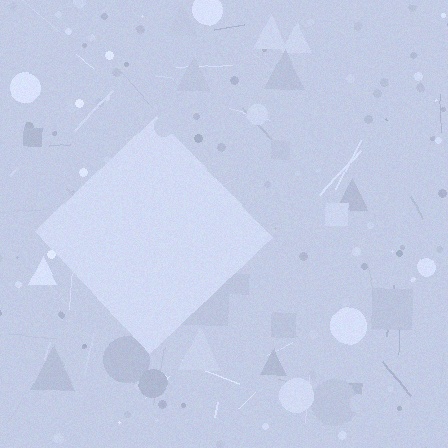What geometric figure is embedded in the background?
A diamond is embedded in the background.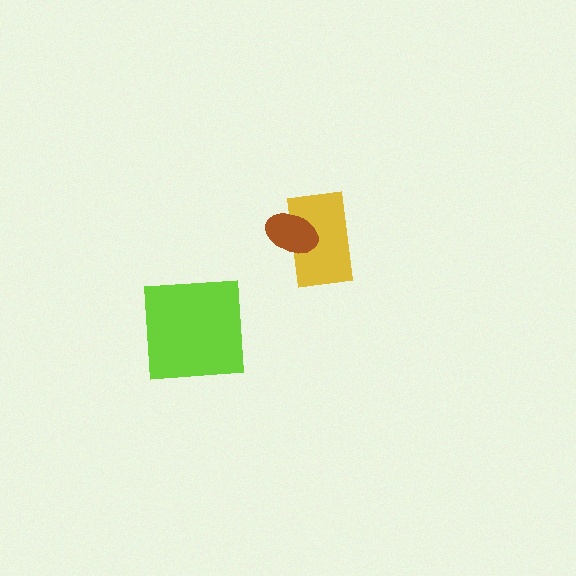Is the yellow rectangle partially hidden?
Yes, it is partially covered by another shape.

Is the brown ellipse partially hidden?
No, no other shape covers it.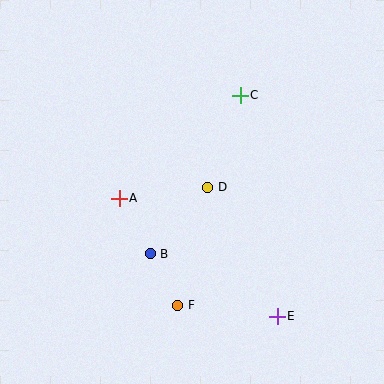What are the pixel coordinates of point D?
Point D is at (208, 187).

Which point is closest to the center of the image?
Point D at (208, 187) is closest to the center.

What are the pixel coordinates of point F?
Point F is at (178, 305).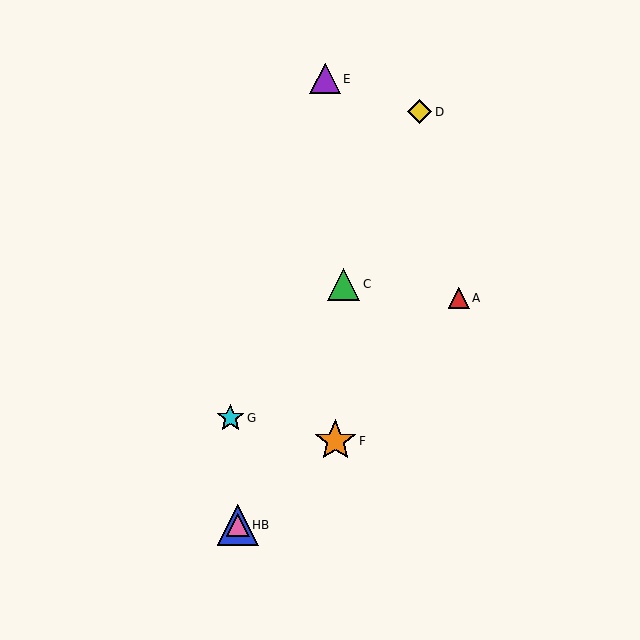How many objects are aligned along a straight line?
4 objects (B, C, D, H) are aligned along a straight line.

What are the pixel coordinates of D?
Object D is at (420, 112).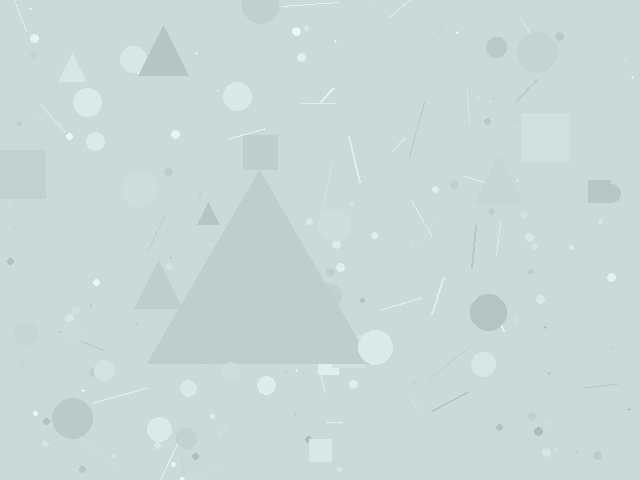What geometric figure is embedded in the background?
A triangle is embedded in the background.